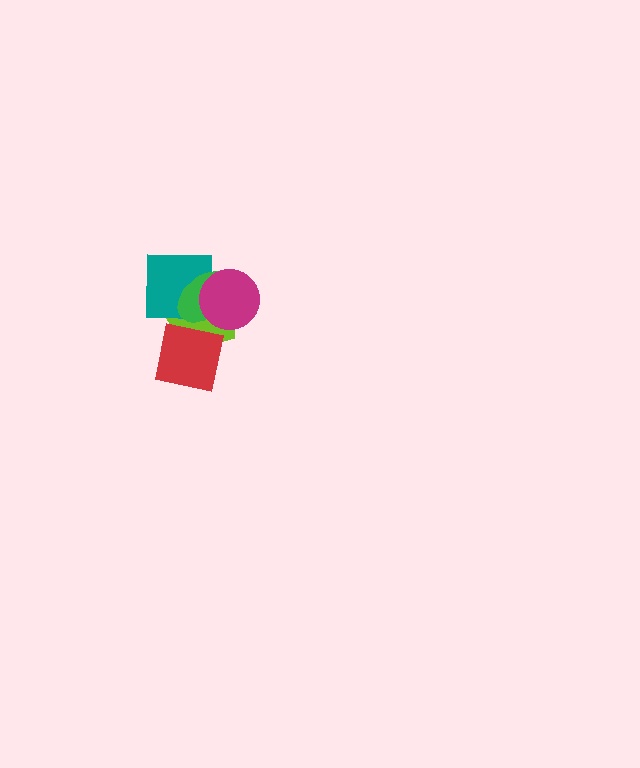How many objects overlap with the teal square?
4 objects overlap with the teal square.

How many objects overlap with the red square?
3 objects overlap with the red square.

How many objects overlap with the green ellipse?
4 objects overlap with the green ellipse.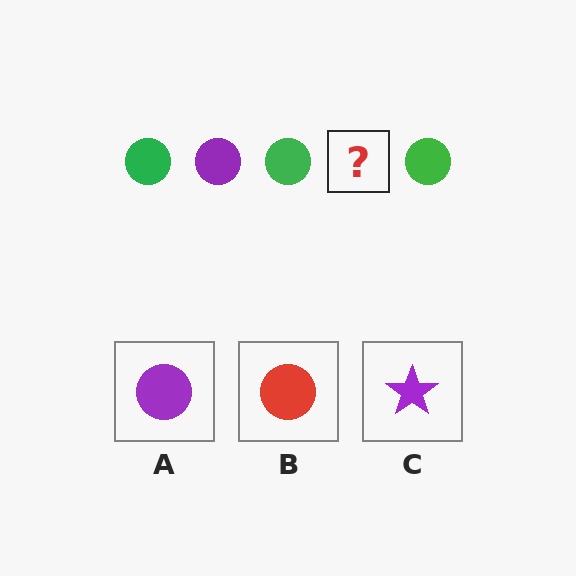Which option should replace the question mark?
Option A.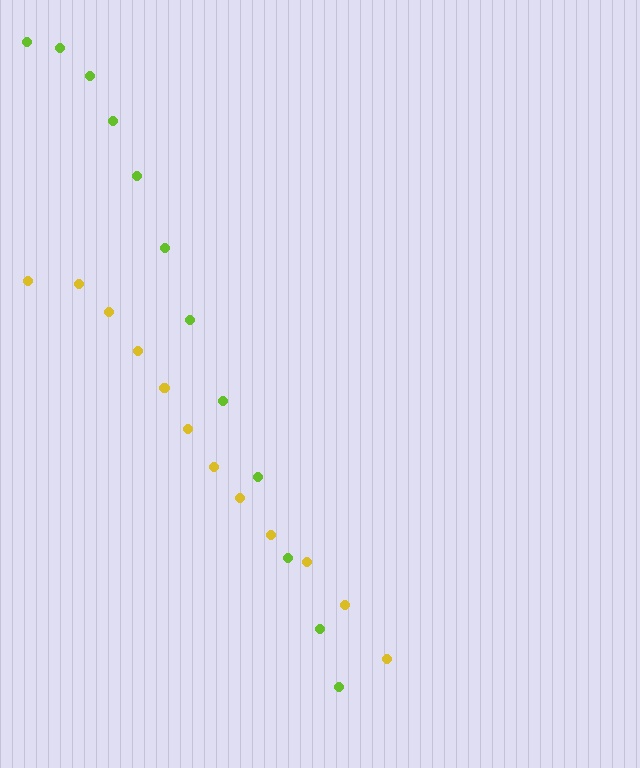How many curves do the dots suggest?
There are 2 distinct paths.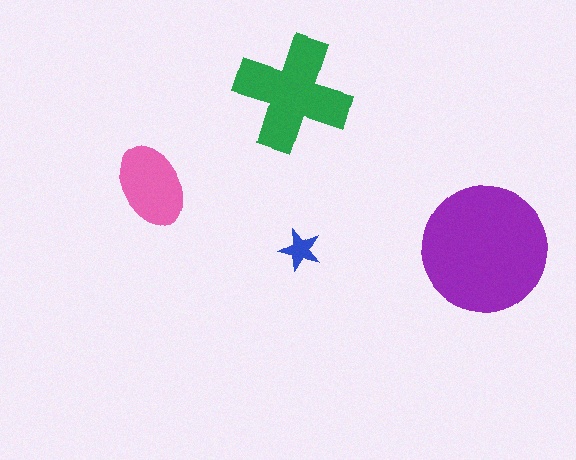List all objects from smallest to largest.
The blue star, the pink ellipse, the green cross, the purple circle.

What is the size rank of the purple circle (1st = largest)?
1st.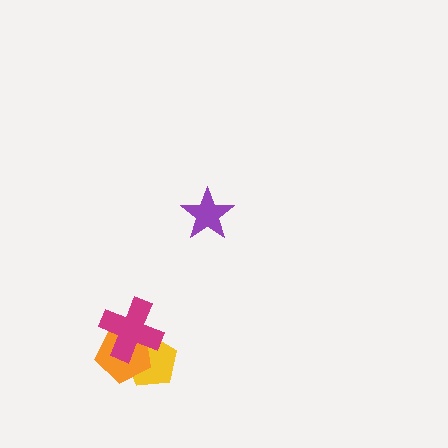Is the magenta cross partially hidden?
No, no other shape covers it.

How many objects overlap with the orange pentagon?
2 objects overlap with the orange pentagon.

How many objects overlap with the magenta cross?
2 objects overlap with the magenta cross.